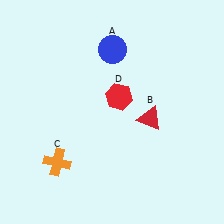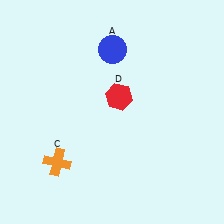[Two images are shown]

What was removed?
The red triangle (B) was removed in Image 2.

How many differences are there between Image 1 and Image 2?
There is 1 difference between the two images.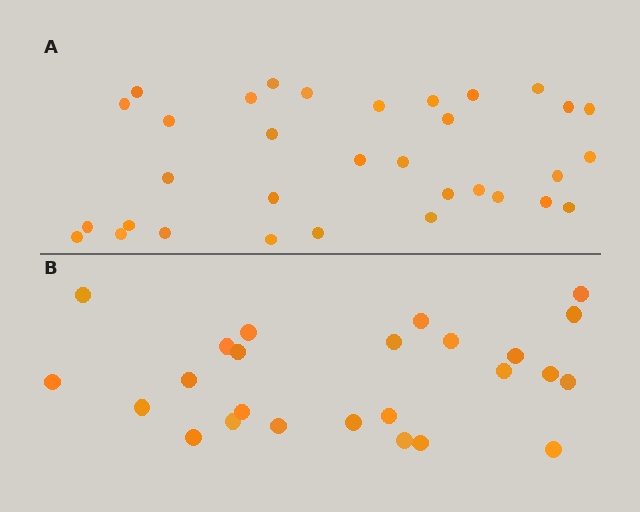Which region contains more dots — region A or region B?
Region A (the top region) has more dots.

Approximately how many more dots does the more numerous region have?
Region A has roughly 8 or so more dots than region B.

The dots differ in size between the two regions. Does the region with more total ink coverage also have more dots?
No. Region B has more total ink coverage because its dots are larger, but region A actually contains more individual dots. Total area can be misleading — the number of items is what matters here.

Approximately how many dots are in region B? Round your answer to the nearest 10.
About 20 dots. (The exact count is 25, which rounds to 20.)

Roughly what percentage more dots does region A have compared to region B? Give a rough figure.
About 30% more.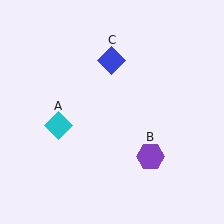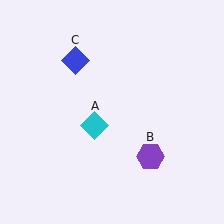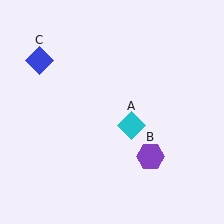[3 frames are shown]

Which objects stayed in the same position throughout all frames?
Purple hexagon (object B) remained stationary.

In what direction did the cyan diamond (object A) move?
The cyan diamond (object A) moved right.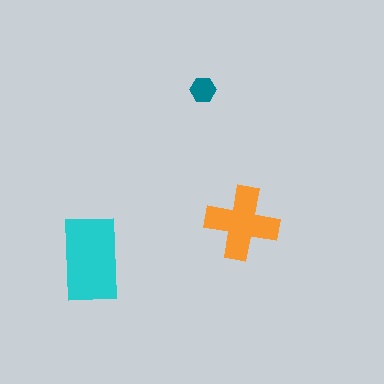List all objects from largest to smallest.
The cyan rectangle, the orange cross, the teal hexagon.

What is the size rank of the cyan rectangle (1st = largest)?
1st.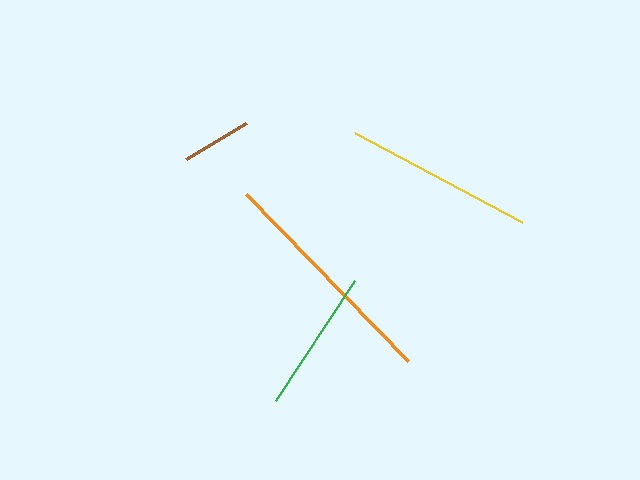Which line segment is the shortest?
The brown line is the shortest at approximately 70 pixels.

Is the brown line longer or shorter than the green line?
The green line is longer than the brown line.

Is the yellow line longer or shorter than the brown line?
The yellow line is longer than the brown line.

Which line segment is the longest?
The orange line is the longest at approximately 232 pixels.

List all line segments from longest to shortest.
From longest to shortest: orange, yellow, green, brown.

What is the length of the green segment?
The green segment is approximately 143 pixels long.